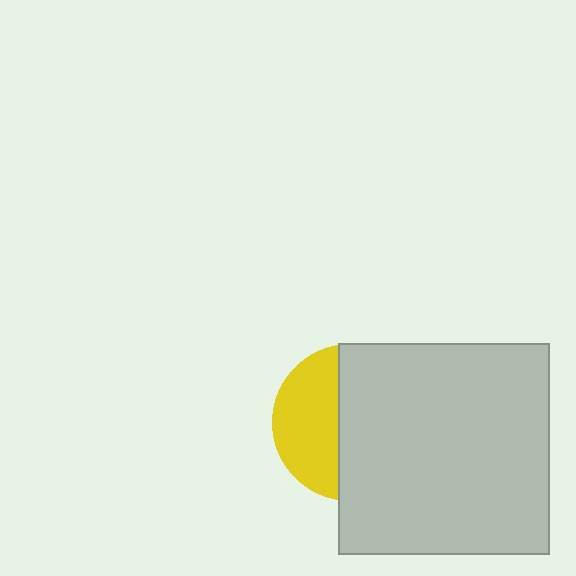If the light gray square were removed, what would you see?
You would see the complete yellow circle.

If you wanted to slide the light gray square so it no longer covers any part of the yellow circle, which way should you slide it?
Slide it right — that is the most direct way to separate the two shapes.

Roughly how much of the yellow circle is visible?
A small part of it is visible (roughly 39%).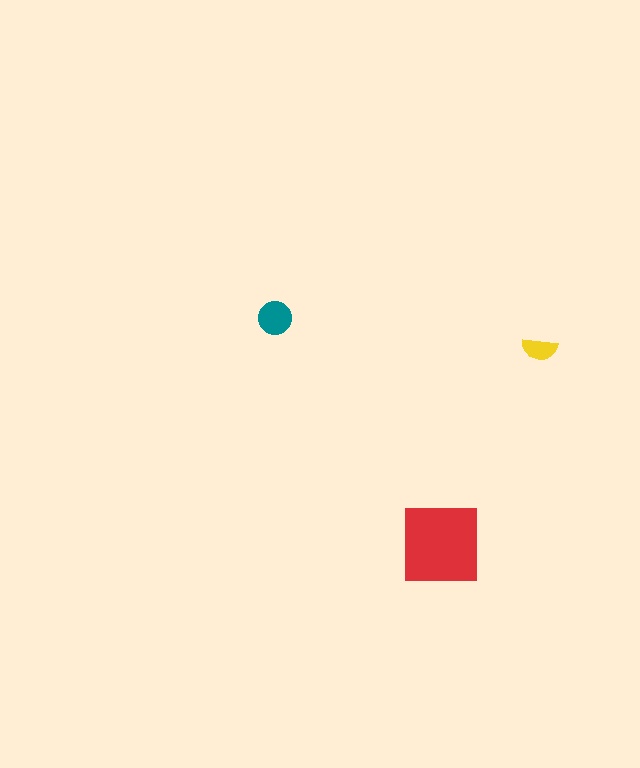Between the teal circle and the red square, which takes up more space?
The red square.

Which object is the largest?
The red square.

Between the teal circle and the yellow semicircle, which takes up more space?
The teal circle.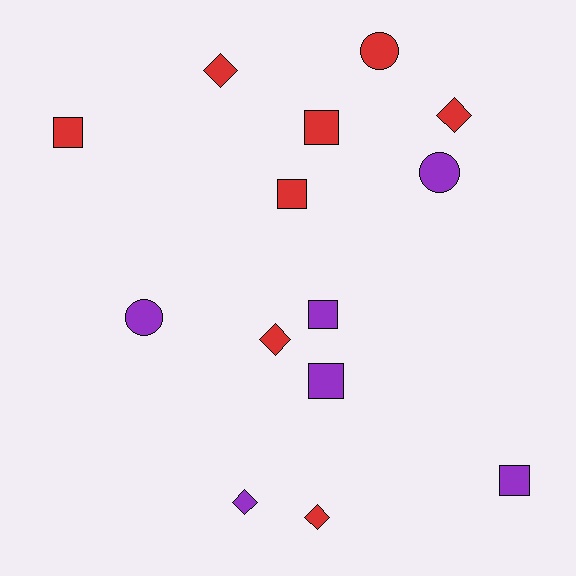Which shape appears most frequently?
Square, with 6 objects.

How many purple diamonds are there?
There is 1 purple diamond.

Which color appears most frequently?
Red, with 8 objects.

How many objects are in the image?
There are 14 objects.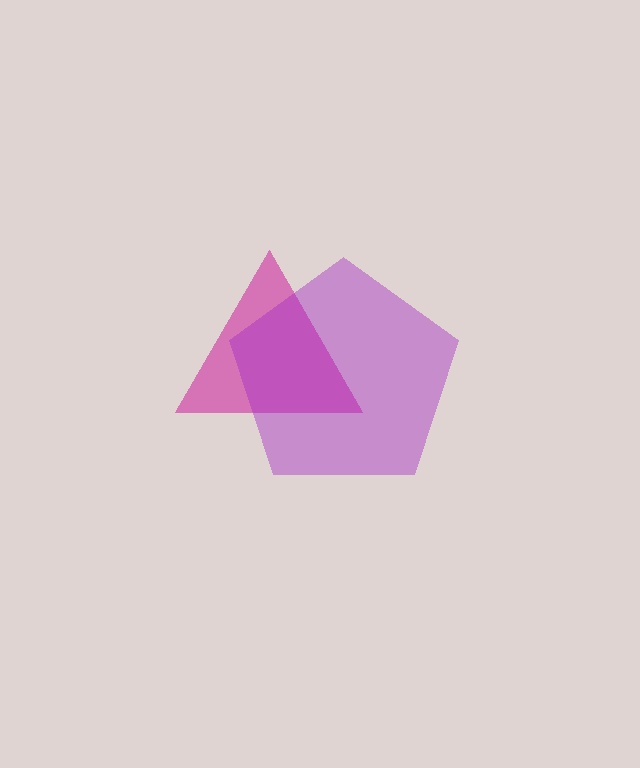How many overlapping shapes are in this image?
There are 2 overlapping shapes in the image.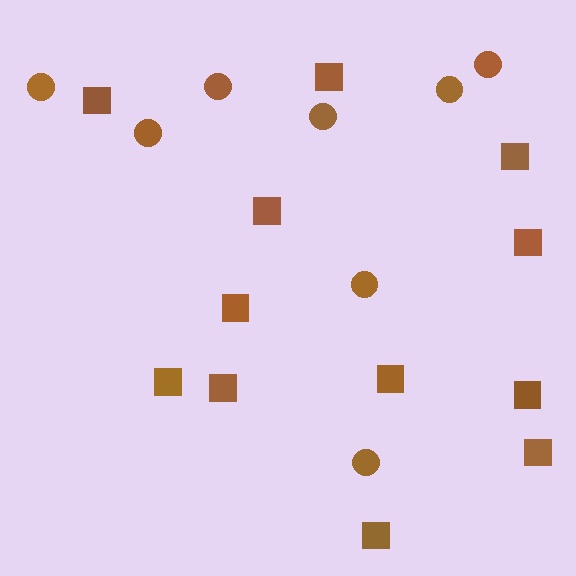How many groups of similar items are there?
There are 2 groups: one group of circles (8) and one group of squares (12).